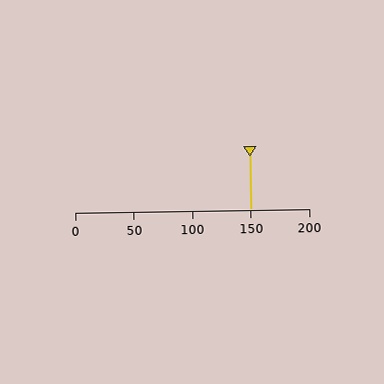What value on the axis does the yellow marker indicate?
The marker indicates approximately 150.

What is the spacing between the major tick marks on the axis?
The major ticks are spaced 50 apart.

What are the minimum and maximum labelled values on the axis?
The axis runs from 0 to 200.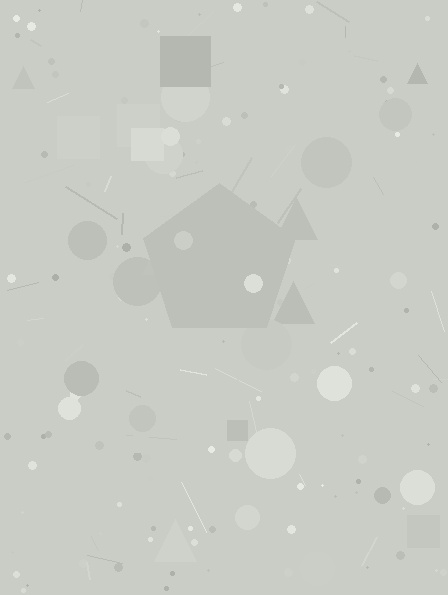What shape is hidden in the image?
A pentagon is hidden in the image.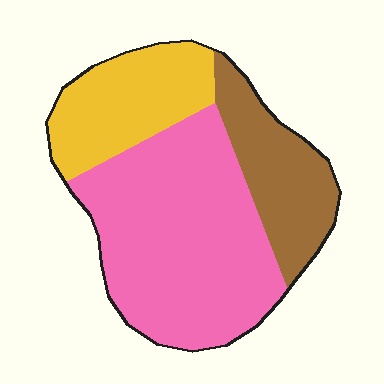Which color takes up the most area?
Pink, at roughly 55%.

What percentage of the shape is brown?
Brown takes up between a sixth and a third of the shape.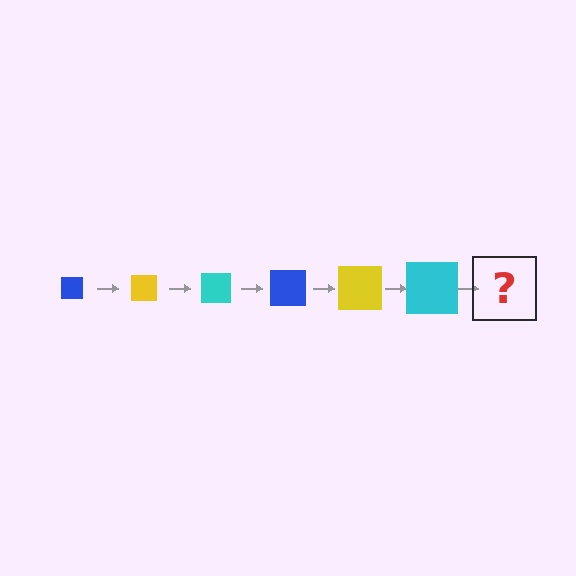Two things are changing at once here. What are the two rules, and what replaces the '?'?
The two rules are that the square grows larger each step and the color cycles through blue, yellow, and cyan. The '?' should be a blue square, larger than the previous one.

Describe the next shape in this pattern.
It should be a blue square, larger than the previous one.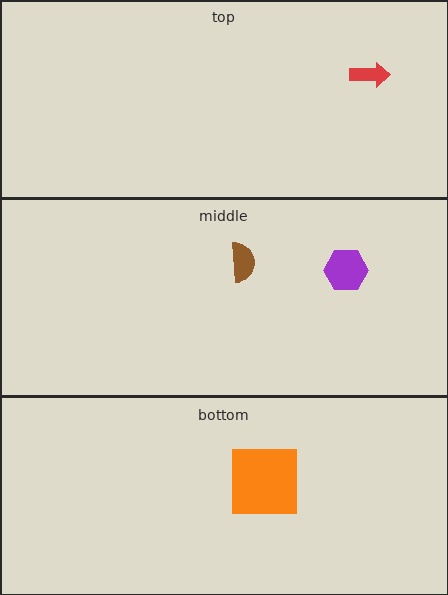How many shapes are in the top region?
1.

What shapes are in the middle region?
The purple hexagon, the brown semicircle.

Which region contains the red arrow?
The top region.